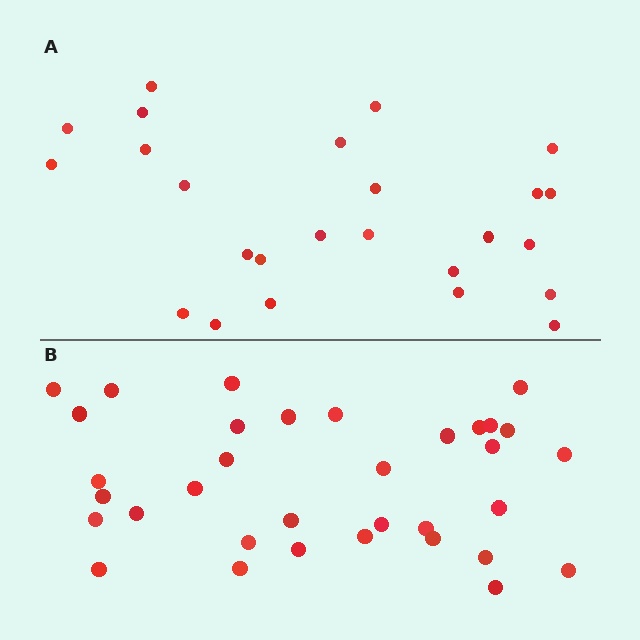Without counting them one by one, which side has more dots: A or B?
Region B (the bottom region) has more dots.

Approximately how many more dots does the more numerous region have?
Region B has roughly 8 or so more dots than region A.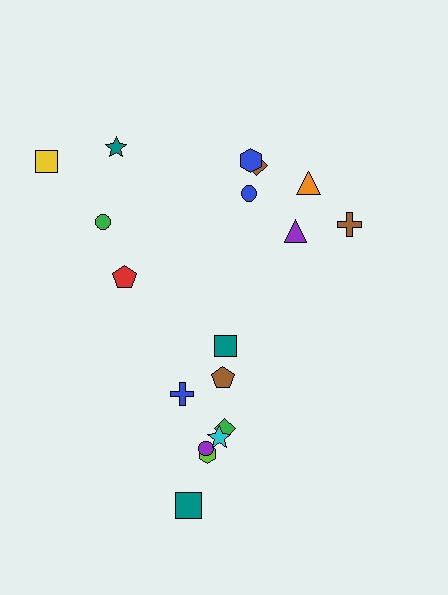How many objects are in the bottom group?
There are 8 objects.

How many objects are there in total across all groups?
There are 18 objects.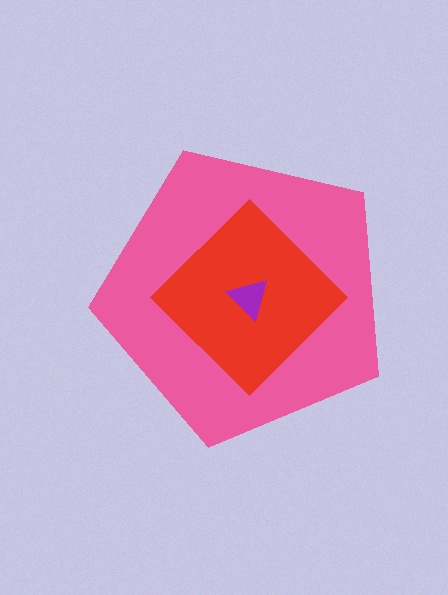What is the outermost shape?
The pink pentagon.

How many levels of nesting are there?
3.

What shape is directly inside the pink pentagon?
The red diamond.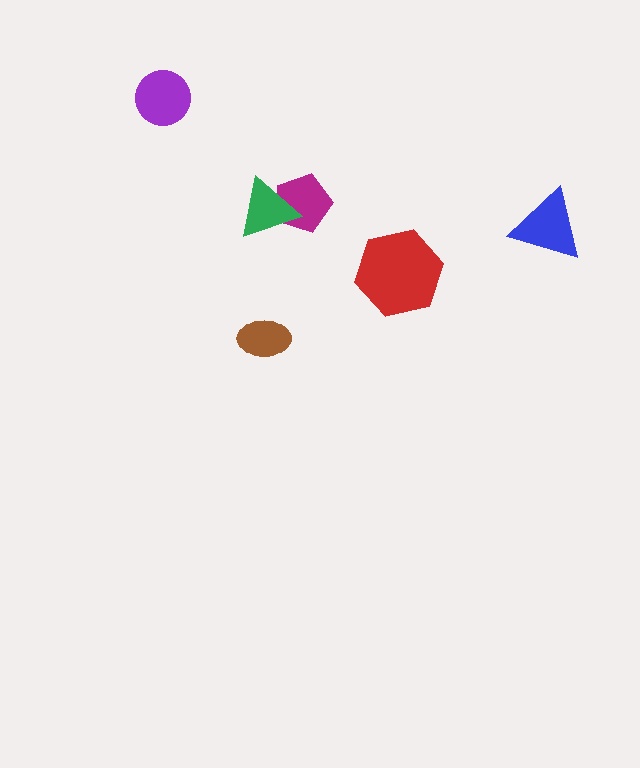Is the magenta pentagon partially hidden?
Yes, it is partially covered by another shape.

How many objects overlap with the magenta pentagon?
1 object overlaps with the magenta pentagon.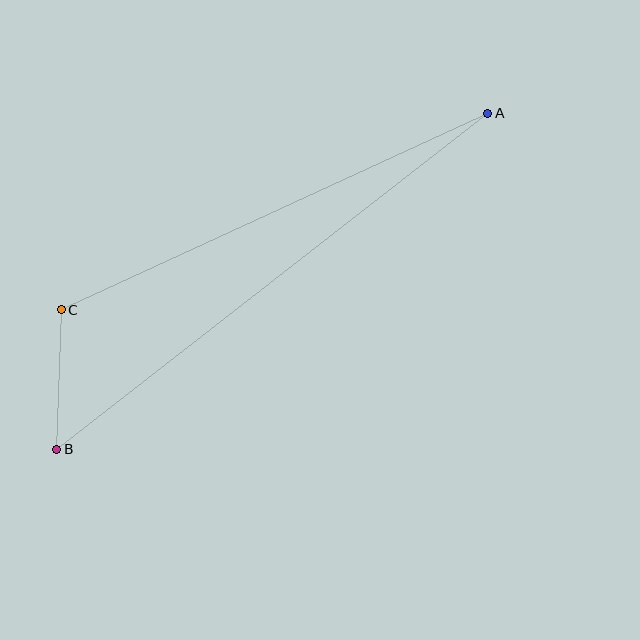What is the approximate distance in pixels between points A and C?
The distance between A and C is approximately 470 pixels.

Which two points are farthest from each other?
Points A and B are farthest from each other.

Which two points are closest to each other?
Points B and C are closest to each other.